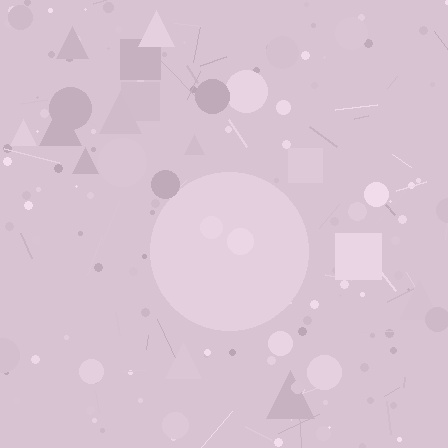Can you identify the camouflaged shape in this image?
The camouflaged shape is a circle.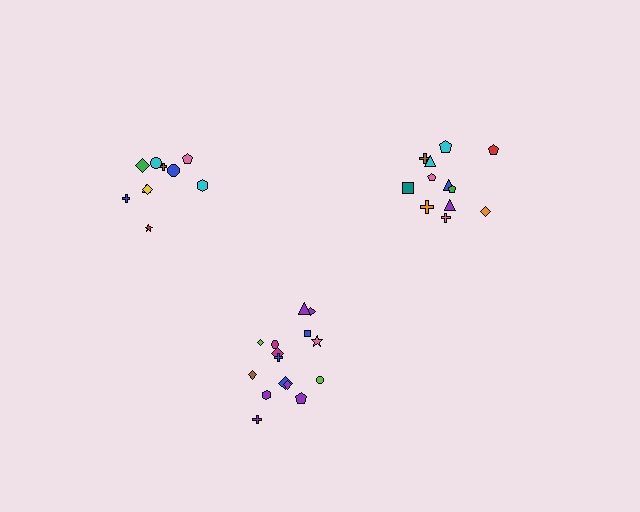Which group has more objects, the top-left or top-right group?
The top-right group.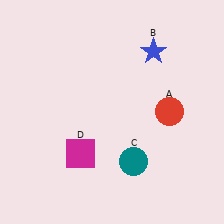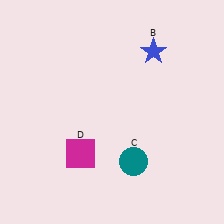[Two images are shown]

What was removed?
The red circle (A) was removed in Image 2.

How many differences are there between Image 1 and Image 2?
There is 1 difference between the two images.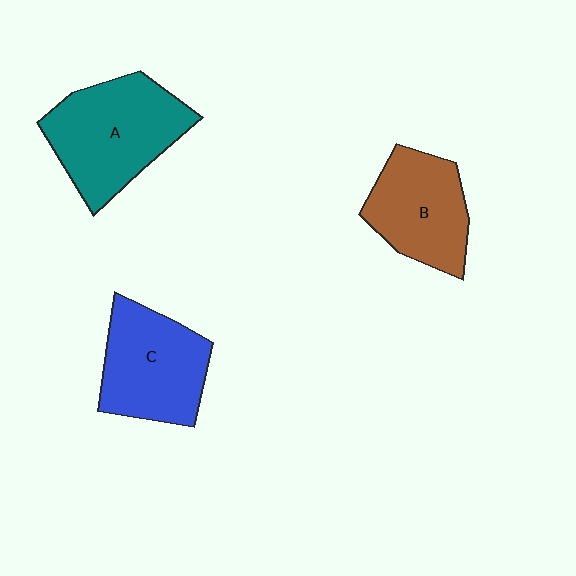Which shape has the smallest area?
Shape B (brown).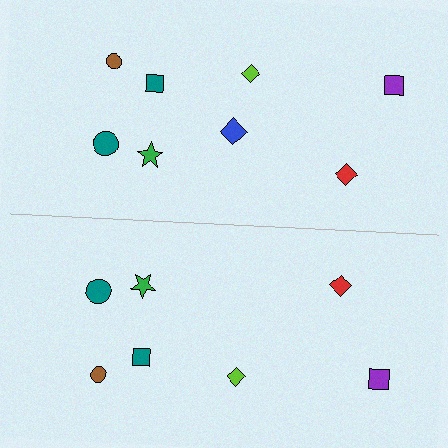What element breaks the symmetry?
A blue diamond is missing from the bottom side.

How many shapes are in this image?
There are 15 shapes in this image.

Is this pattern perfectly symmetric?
No, the pattern is not perfectly symmetric. A blue diamond is missing from the bottom side.